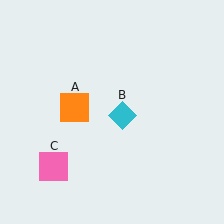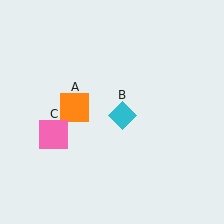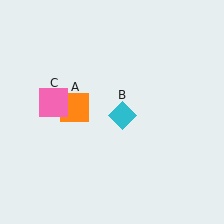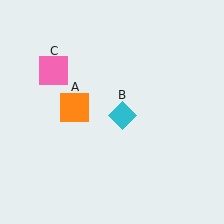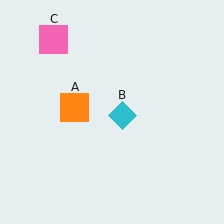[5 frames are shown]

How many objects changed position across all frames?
1 object changed position: pink square (object C).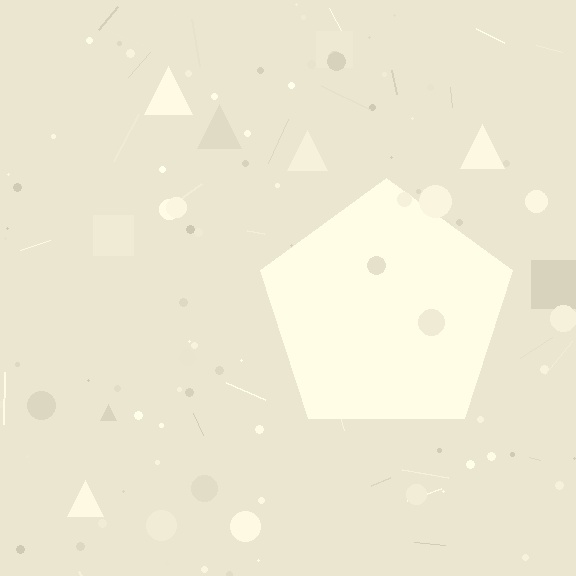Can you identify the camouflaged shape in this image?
The camouflaged shape is a pentagon.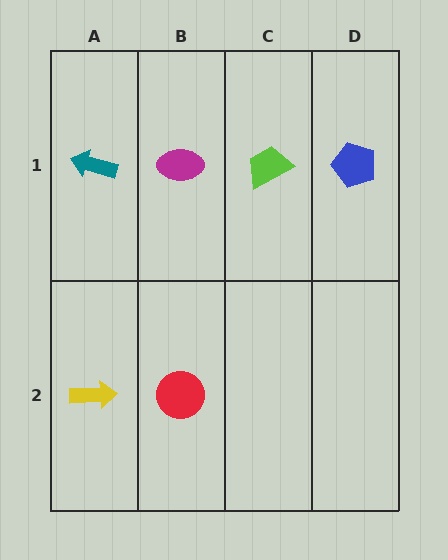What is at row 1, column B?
A magenta ellipse.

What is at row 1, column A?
A teal arrow.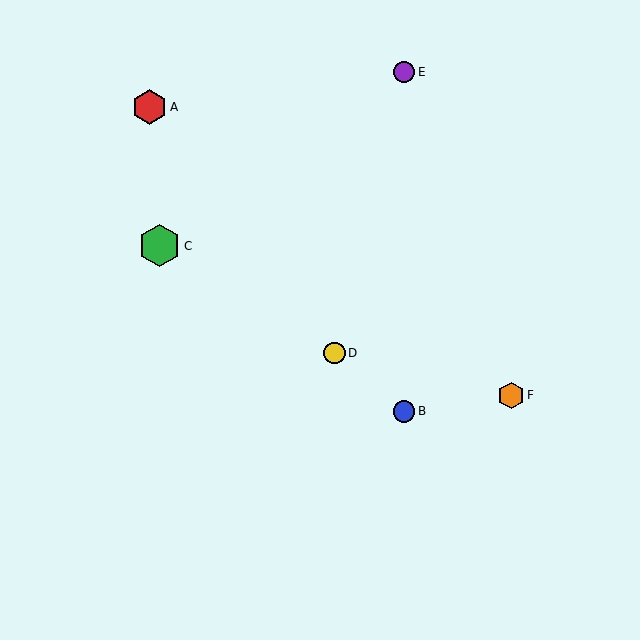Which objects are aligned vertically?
Objects B, E are aligned vertically.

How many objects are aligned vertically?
2 objects (B, E) are aligned vertically.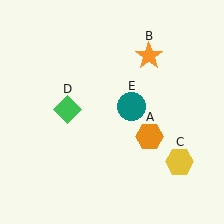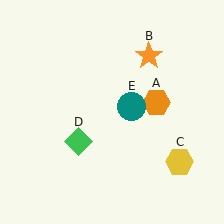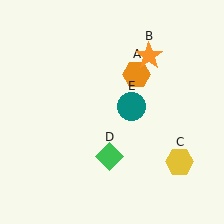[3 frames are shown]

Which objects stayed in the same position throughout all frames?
Orange star (object B) and yellow hexagon (object C) and teal circle (object E) remained stationary.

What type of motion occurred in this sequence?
The orange hexagon (object A), green diamond (object D) rotated counterclockwise around the center of the scene.